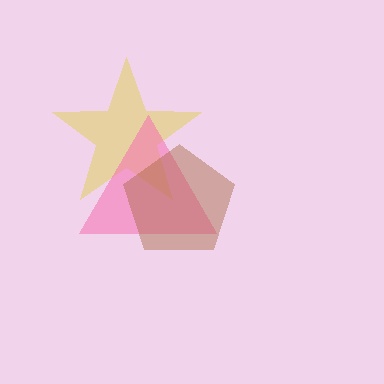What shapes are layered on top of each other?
The layered shapes are: a yellow star, a pink triangle, a brown pentagon.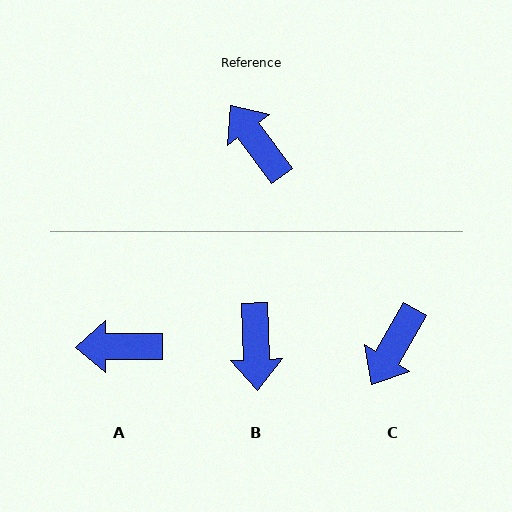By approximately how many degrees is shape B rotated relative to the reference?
Approximately 146 degrees counter-clockwise.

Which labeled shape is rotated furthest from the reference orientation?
B, about 146 degrees away.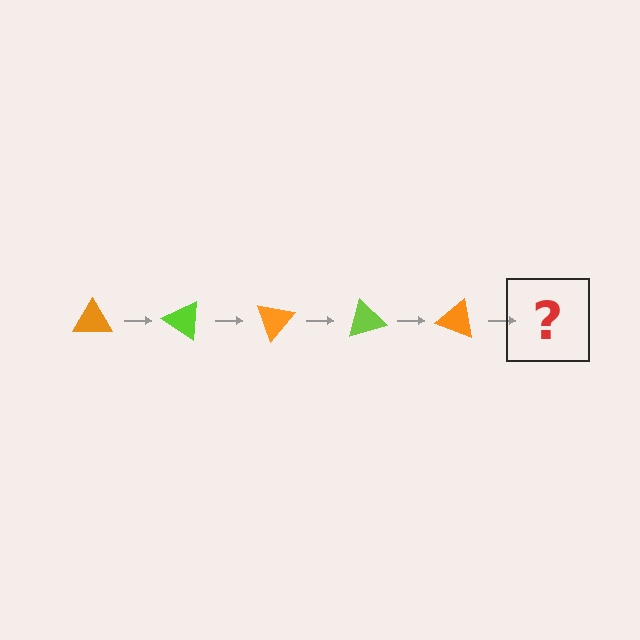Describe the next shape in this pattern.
It should be a lime triangle, rotated 175 degrees from the start.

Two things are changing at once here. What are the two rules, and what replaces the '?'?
The two rules are that it rotates 35 degrees each step and the color cycles through orange and lime. The '?' should be a lime triangle, rotated 175 degrees from the start.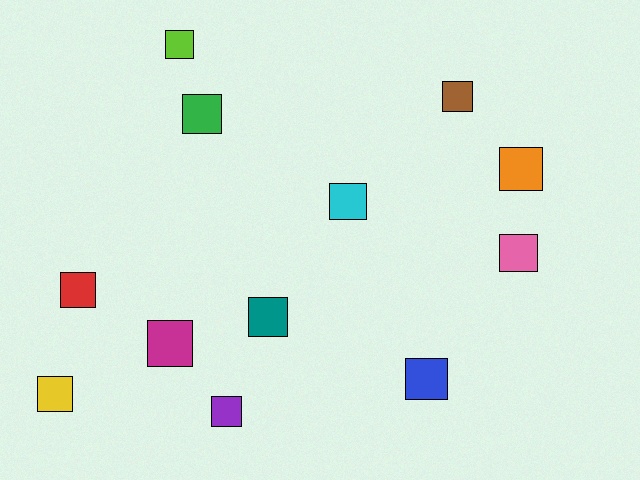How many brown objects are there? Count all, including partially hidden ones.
There is 1 brown object.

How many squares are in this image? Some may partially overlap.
There are 12 squares.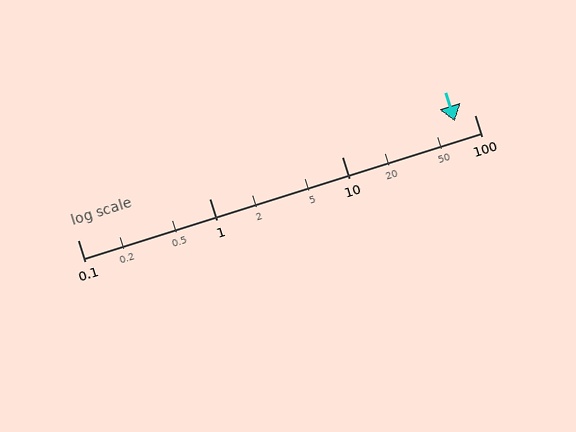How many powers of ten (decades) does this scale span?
The scale spans 3 decades, from 0.1 to 100.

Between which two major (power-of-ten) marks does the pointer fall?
The pointer is between 10 and 100.